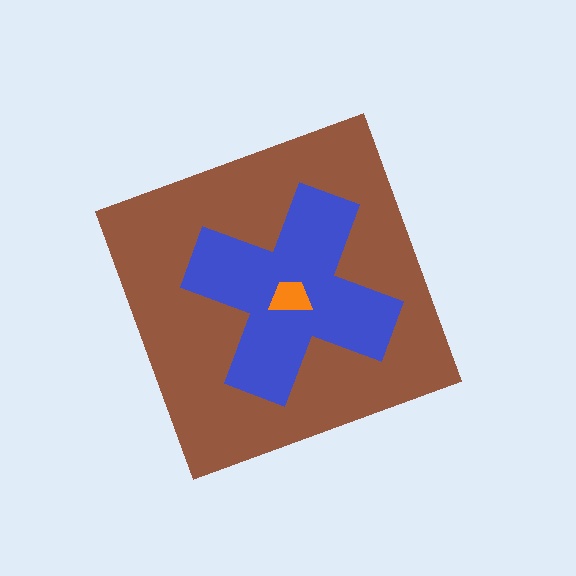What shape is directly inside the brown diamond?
The blue cross.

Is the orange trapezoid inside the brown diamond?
Yes.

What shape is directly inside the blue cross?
The orange trapezoid.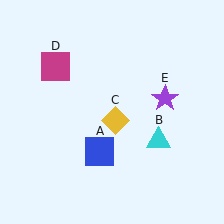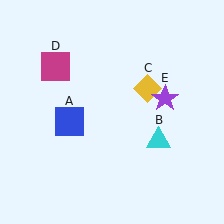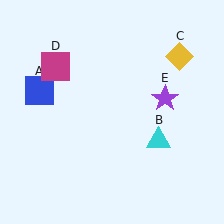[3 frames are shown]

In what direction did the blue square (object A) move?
The blue square (object A) moved up and to the left.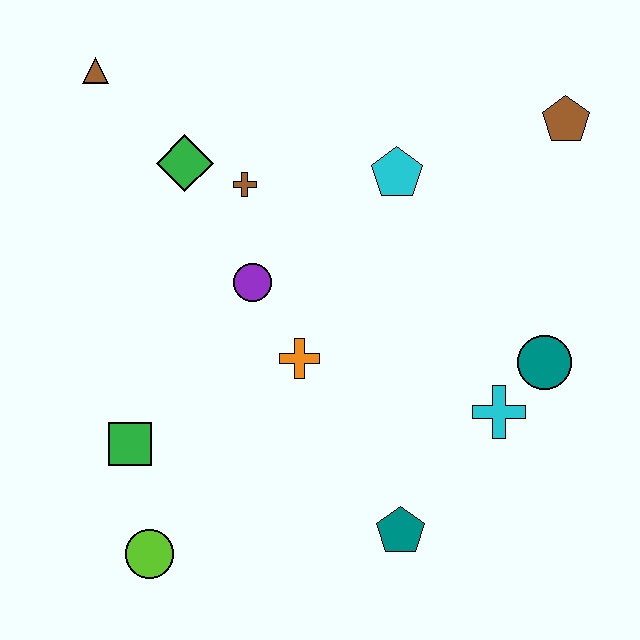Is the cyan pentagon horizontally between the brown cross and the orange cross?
No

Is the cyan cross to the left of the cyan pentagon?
No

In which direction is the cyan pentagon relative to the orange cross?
The cyan pentagon is above the orange cross.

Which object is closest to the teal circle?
The cyan cross is closest to the teal circle.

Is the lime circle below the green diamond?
Yes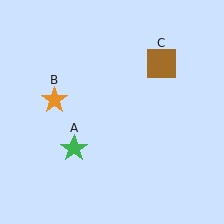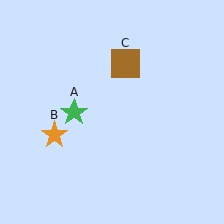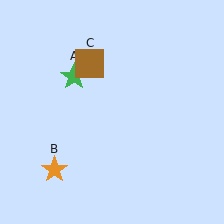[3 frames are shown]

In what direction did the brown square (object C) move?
The brown square (object C) moved left.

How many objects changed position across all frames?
3 objects changed position: green star (object A), orange star (object B), brown square (object C).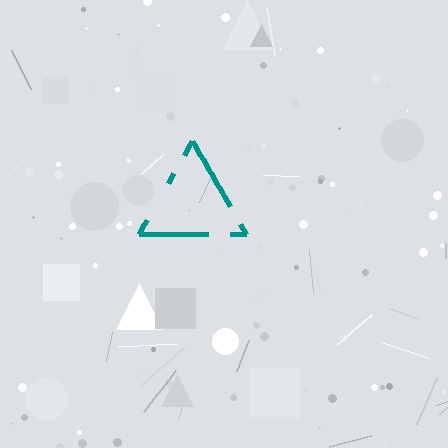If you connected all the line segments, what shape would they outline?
They would outline a triangle.